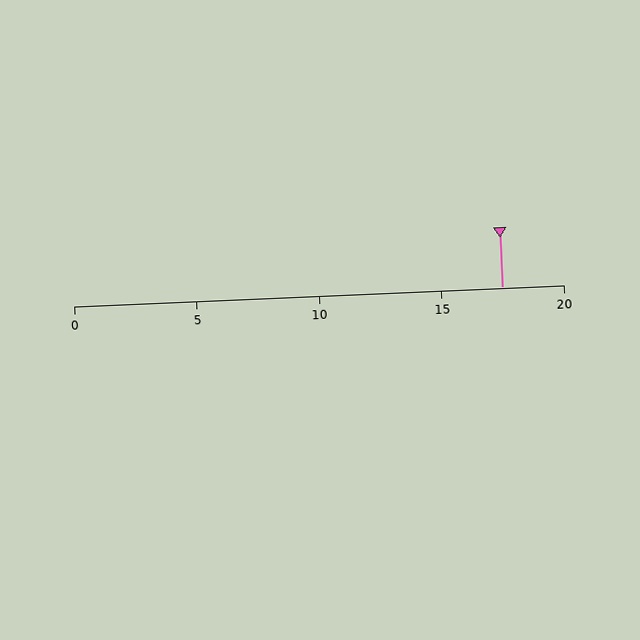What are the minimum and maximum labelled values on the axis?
The axis runs from 0 to 20.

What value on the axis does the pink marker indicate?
The marker indicates approximately 17.5.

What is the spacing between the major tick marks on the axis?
The major ticks are spaced 5 apart.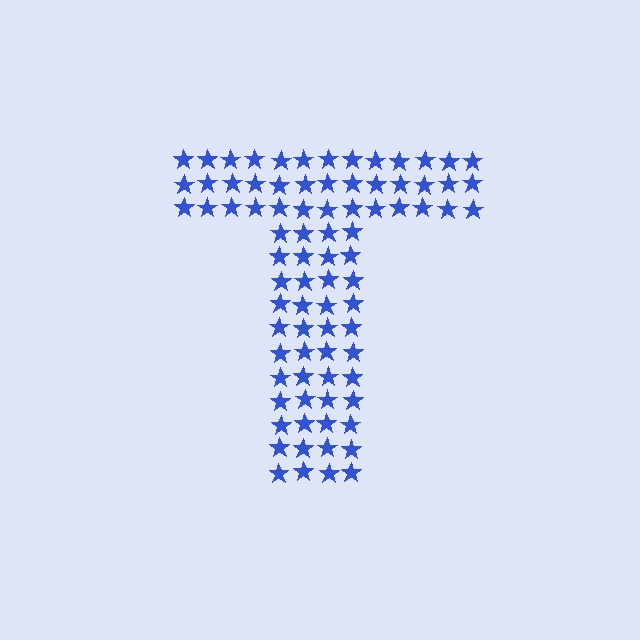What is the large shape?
The large shape is the letter T.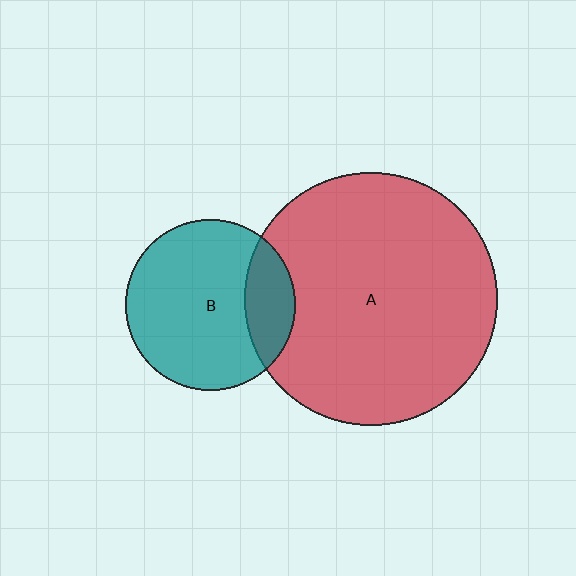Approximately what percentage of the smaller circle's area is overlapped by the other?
Approximately 20%.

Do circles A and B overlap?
Yes.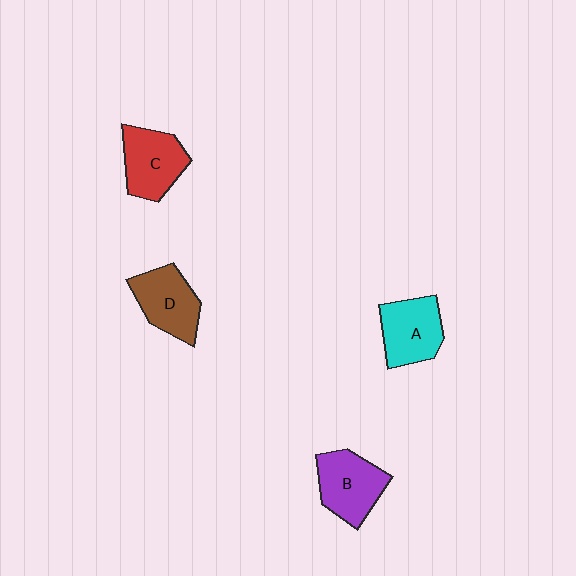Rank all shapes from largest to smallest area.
From largest to smallest: B (purple), C (red), A (cyan), D (brown).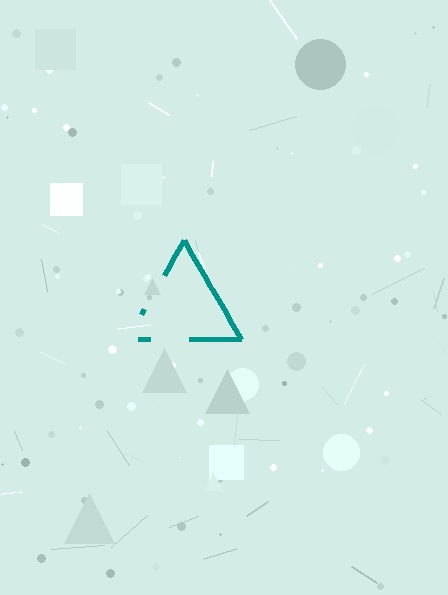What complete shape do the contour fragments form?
The contour fragments form a triangle.